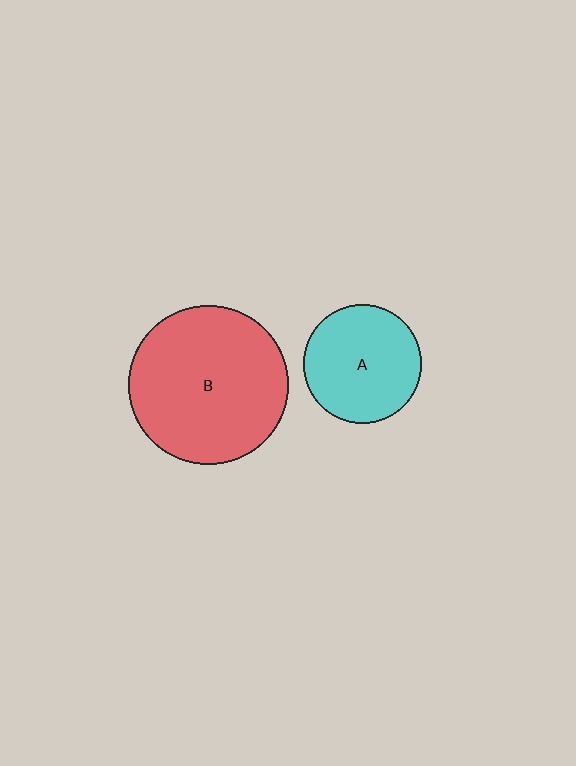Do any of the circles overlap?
No, none of the circles overlap.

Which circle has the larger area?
Circle B (red).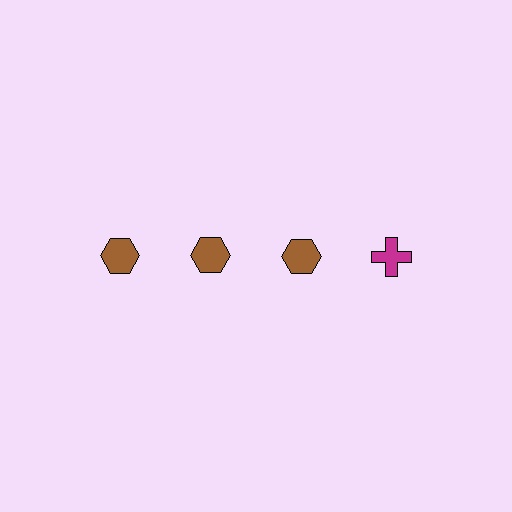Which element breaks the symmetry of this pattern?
The magenta cross in the top row, second from right column breaks the symmetry. All other shapes are brown hexagons.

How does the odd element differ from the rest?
It differs in both color (magenta instead of brown) and shape (cross instead of hexagon).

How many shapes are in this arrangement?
There are 4 shapes arranged in a grid pattern.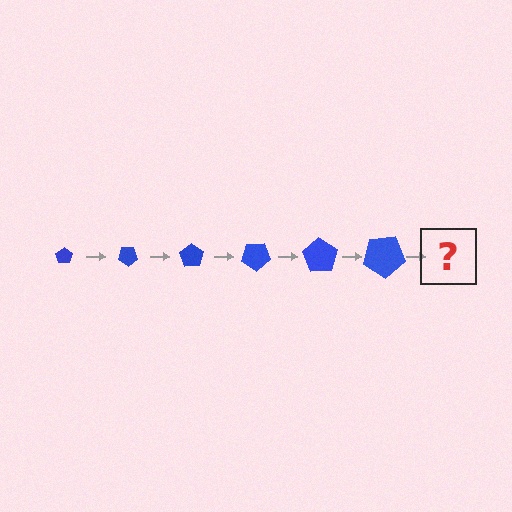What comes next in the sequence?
The next element should be a pentagon, larger than the previous one and rotated 210 degrees from the start.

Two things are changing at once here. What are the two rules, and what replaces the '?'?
The two rules are that the pentagon grows larger each step and it rotates 35 degrees each step. The '?' should be a pentagon, larger than the previous one and rotated 210 degrees from the start.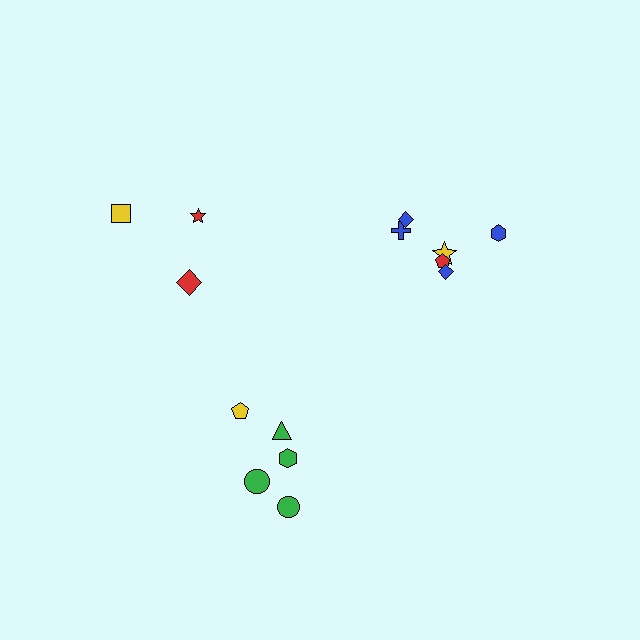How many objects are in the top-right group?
There are 6 objects.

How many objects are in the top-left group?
There are 3 objects.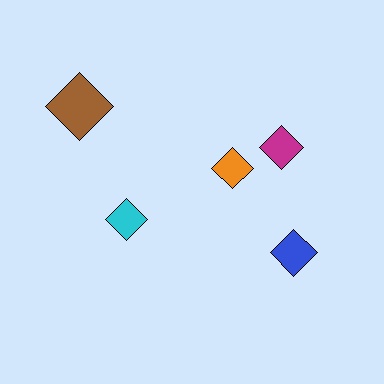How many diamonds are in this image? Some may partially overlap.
There are 5 diamonds.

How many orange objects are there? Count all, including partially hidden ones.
There is 1 orange object.